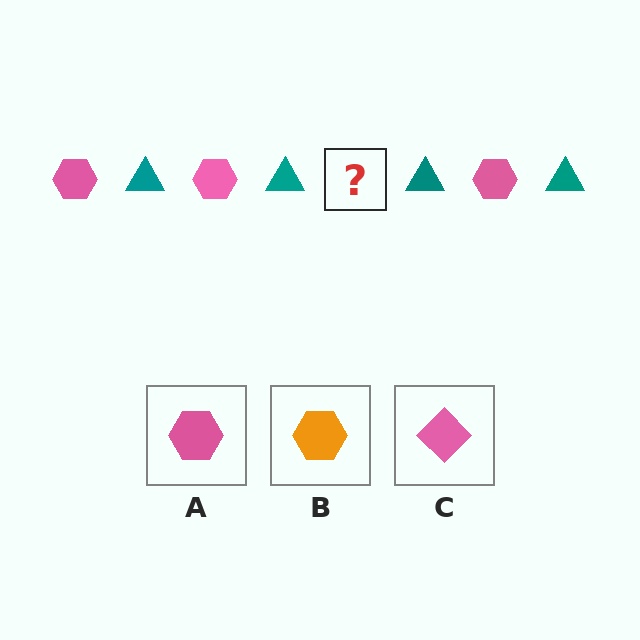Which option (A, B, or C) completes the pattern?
A.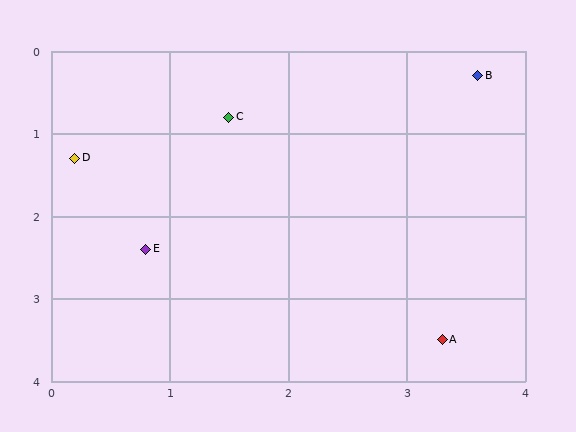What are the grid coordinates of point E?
Point E is at approximately (0.8, 2.4).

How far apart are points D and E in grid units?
Points D and E are about 1.3 grid units apart.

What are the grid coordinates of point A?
Point A is at approximately (3.3, 3.5).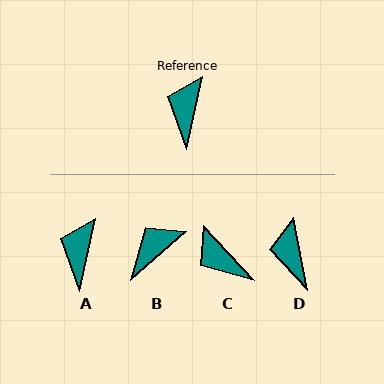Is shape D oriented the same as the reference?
No, it is off by about 23 degrees.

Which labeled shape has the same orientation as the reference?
A.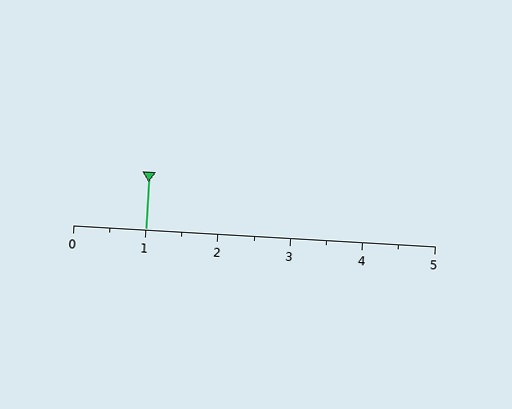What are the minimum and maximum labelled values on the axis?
The axis runs from 0 to 5.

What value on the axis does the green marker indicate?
The marker indicates approximately 1.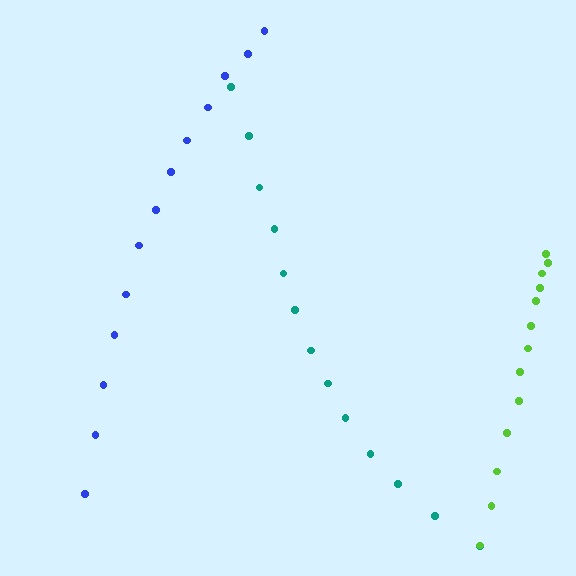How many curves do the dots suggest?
There are 3 distinct paths.